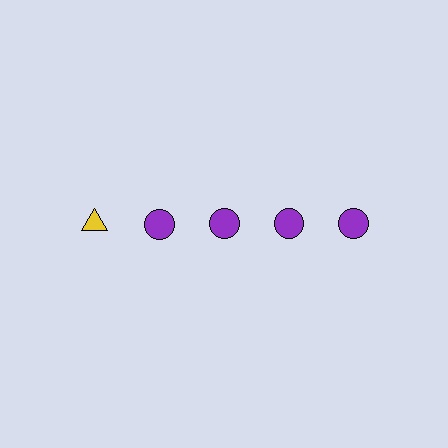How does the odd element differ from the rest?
It differs in both color (yellow instead of purple) and shape (triangle instead of circle).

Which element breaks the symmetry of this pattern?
The yellow triangle in the top row, leftmost column breaks the symmetry. All other shapes are purple circles.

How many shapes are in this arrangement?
There are 5 shapes arranged in a grid pattern.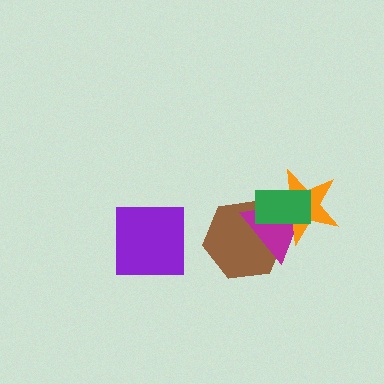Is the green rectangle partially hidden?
No, no other shape covers it.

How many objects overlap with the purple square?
0 objects overlap with the purple square.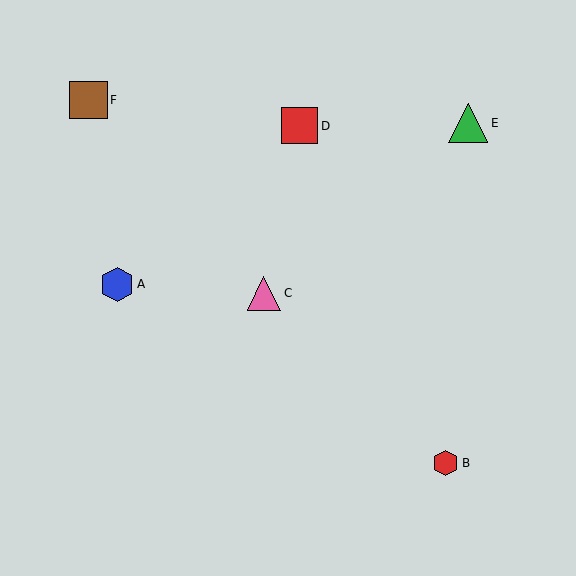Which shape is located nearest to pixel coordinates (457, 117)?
The green triangle (labeled E) at (468, 123) is nearest to that location.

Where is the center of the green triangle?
The center of the green triangle is at (468, 123).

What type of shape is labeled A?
Shape A is a blue hexagon.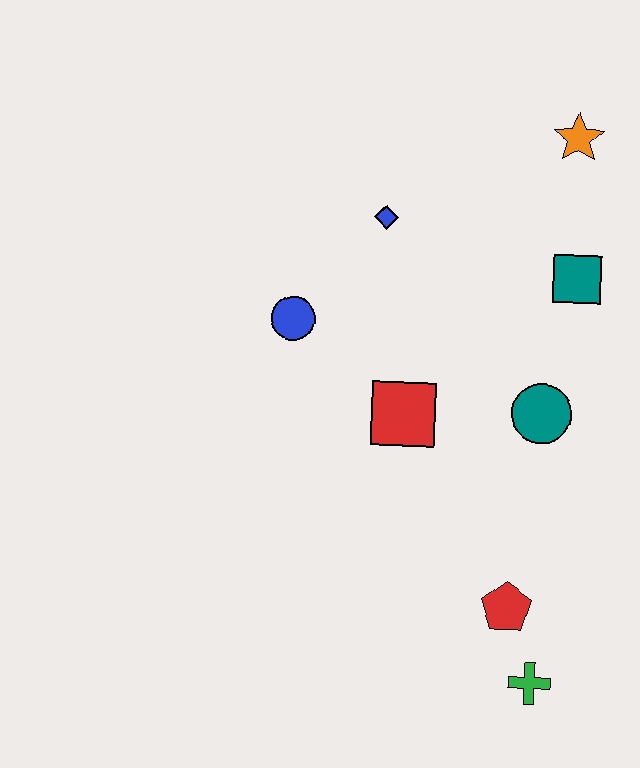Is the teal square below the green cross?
No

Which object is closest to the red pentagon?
The green cross is closest to the red pentagon.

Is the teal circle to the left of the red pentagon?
No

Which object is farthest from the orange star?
The green cross is farthest from the orange star.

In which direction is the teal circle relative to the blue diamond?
The teal circle is below the blue diamond.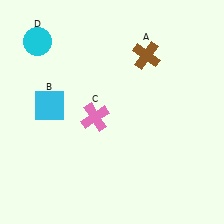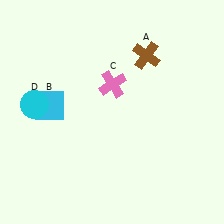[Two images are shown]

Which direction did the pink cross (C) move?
The pink cross (C) moved up.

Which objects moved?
The objects that moved are: the pink cross (C), the cyan circle (D).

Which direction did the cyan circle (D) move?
The cyan circle (D) moved down.